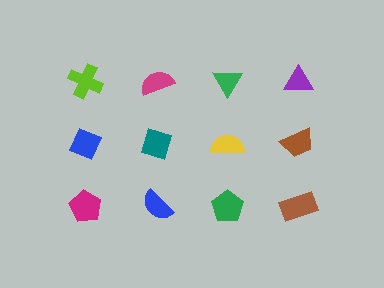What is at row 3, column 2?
A blue semicircle.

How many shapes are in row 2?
4 shapes.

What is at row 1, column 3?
A green triangle.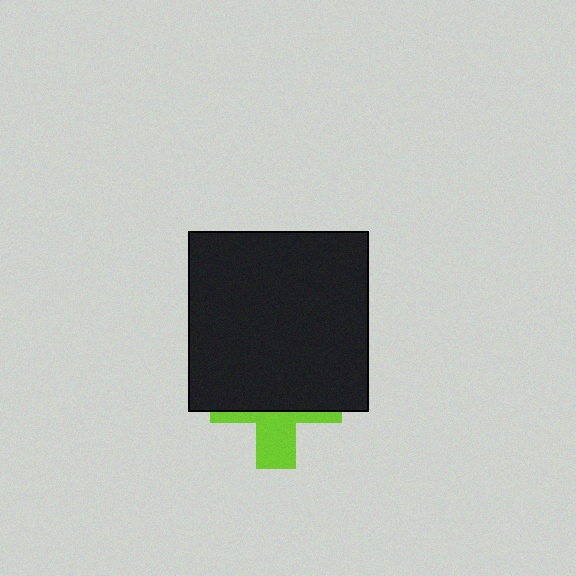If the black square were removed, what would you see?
You would see the complete lime cross.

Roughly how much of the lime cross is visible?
A small part of it is visible (roughly 38%).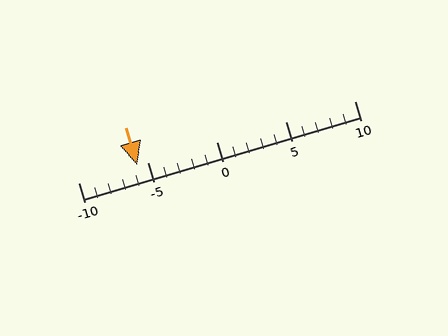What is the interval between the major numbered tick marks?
The major tick marks are spaced 5 units apart.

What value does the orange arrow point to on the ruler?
The orange arrow points to approximately -6.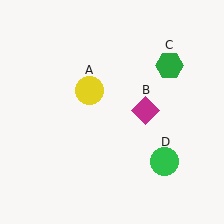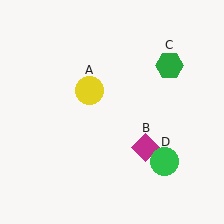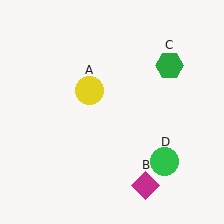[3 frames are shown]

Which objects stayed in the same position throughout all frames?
Yellow circle (object A) and green hexagon (object C) and green circle (object D) remained stationary.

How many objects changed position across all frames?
1 object changed position: magenta diamond (object B).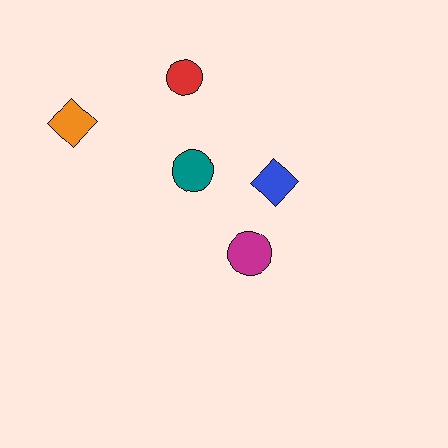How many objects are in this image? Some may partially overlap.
There are 5 objects.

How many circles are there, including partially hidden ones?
There are 3 circles.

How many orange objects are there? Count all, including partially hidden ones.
There is 1 orange object.